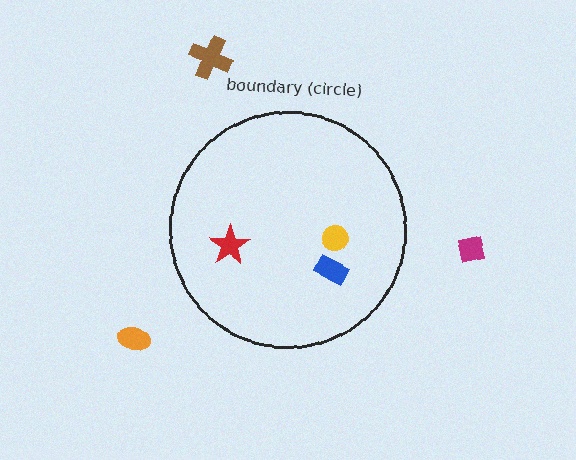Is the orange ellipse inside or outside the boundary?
Outside.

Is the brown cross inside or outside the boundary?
Outside.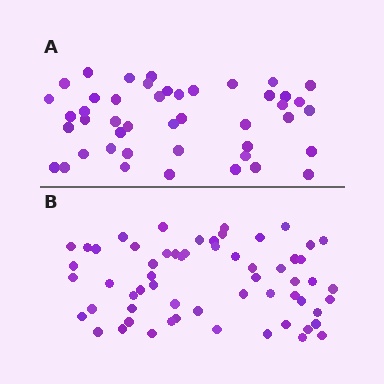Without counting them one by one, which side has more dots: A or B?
Region B (the bottom region) has more dots.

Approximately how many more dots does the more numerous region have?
Region B has approximately 15 more dots than region A.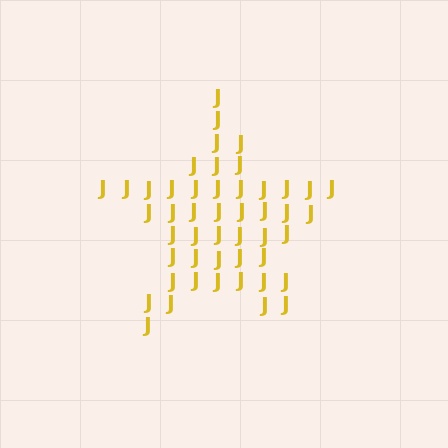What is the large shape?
The large shape is a star.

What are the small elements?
The small elements are letter J's.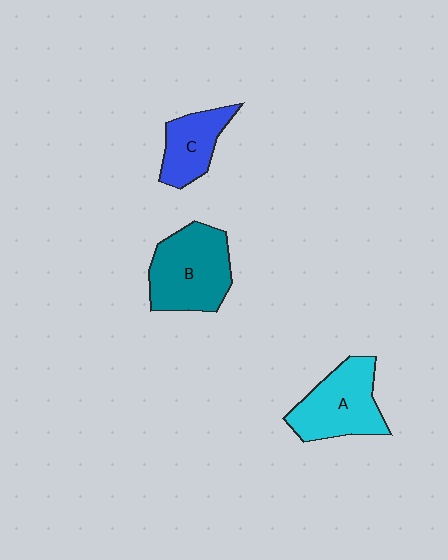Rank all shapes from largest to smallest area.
From largest to smallest: B (teal), A (cyan), C (blue).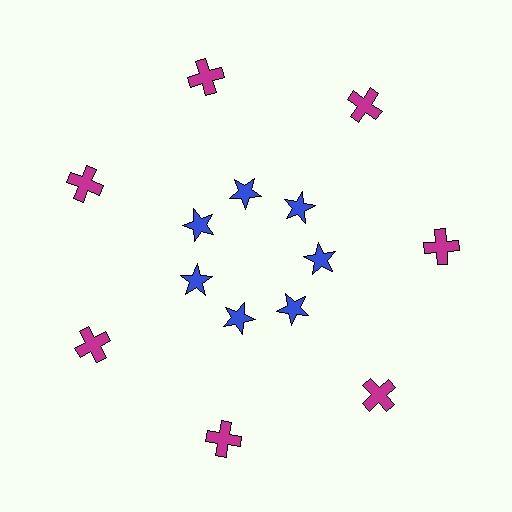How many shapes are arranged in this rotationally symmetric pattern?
There are 14 shapes, arranged in 7 groups of 2.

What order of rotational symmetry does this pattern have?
This pattern has 7-fold rotational symmetry.